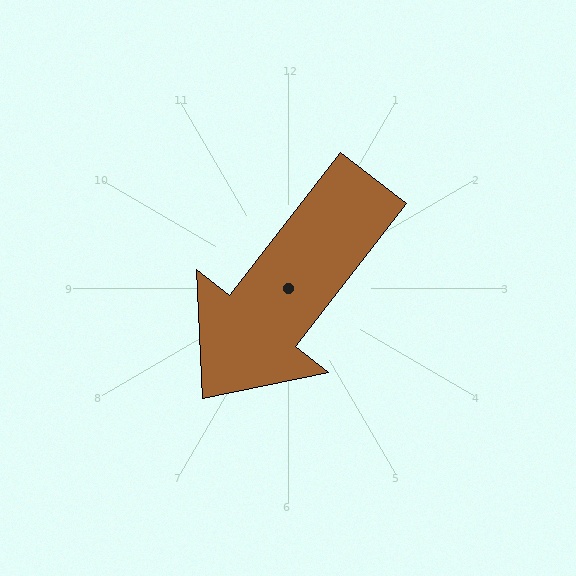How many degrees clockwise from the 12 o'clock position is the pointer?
Approximately 218 degrees.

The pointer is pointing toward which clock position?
Roughly 7 o'clock.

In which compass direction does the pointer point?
Southwest.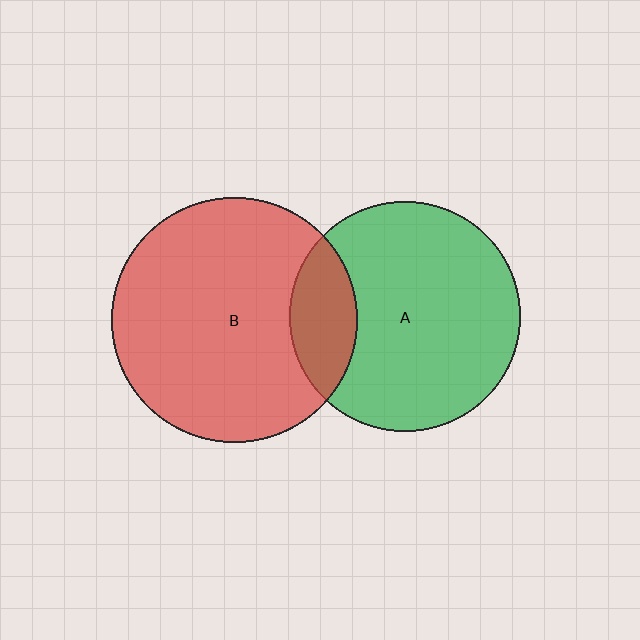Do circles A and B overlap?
Yes.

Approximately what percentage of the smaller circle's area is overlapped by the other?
Approximately 20%.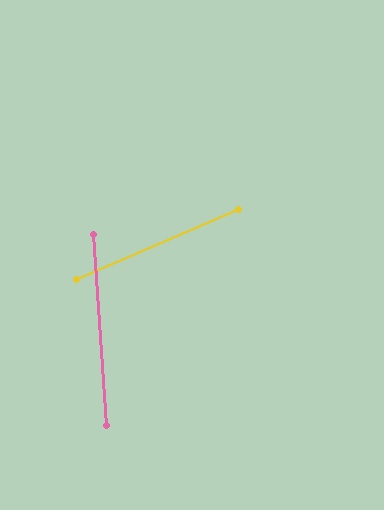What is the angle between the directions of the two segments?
Approximately 70 degrees.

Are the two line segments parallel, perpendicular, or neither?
Neither parallel nor perpendicular — they differ by about 70°.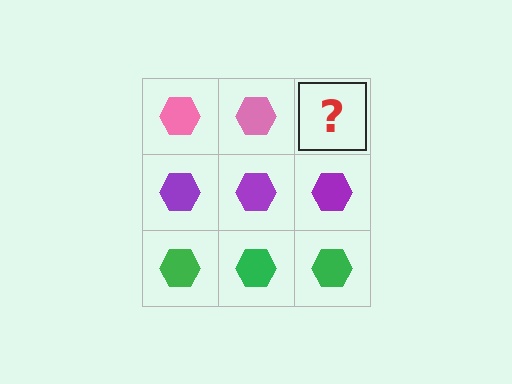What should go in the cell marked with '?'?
The missing cell should contain a pink hexagon.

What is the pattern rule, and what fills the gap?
The rule is that each row has a consistent color. The gap should be filled with a pink hexagon.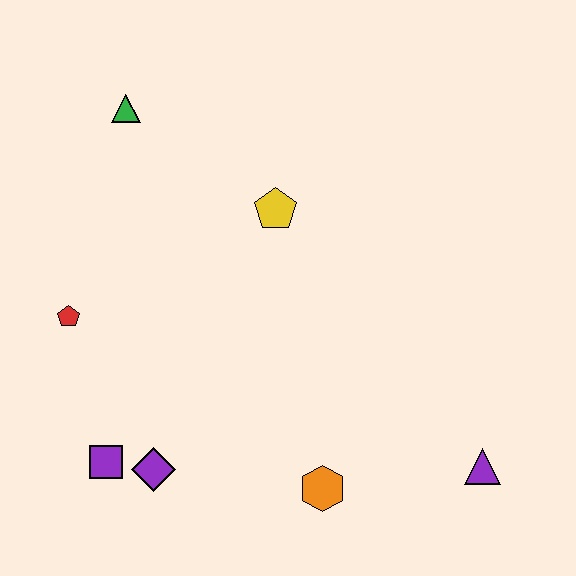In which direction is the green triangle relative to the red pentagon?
The green triangle is above the red pentagon.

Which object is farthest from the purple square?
The purple triangle is farthest from the purple square.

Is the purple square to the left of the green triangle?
Yes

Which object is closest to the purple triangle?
The orange hexagon is closest to the purple triangle.